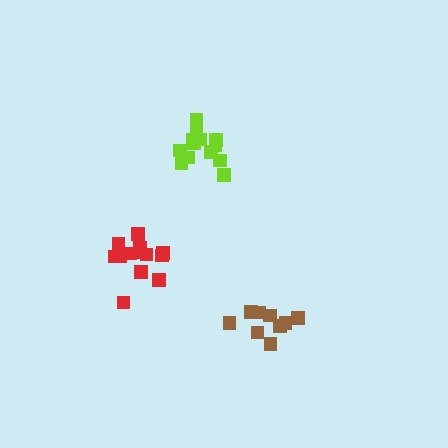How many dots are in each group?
Group 1: 13 dots, Group 2: 13 dots, Group 3: 9 dots (35 total).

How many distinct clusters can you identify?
There are 3 distinct clusters.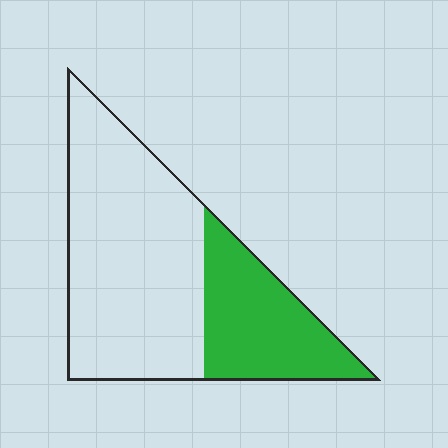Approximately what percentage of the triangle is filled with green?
Approximately 30%.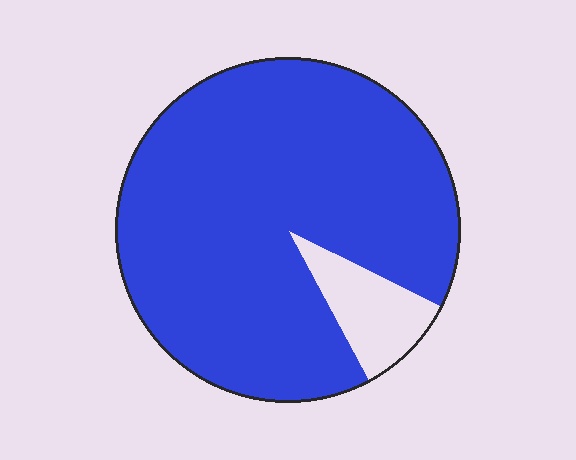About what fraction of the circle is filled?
About nine tenths (9/10).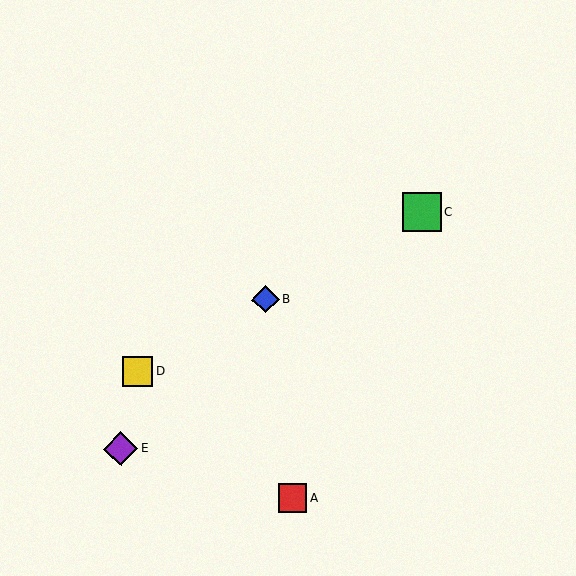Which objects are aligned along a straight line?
Objects B, C, D are aligned along a straight line.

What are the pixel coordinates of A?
Object A is at (292, 498).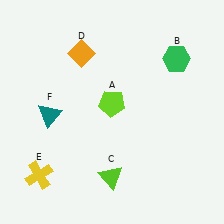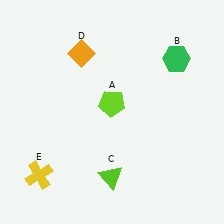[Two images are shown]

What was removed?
The teal triangle (F) was removed in Image 2.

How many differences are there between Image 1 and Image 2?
There is 1 difference between the two images.